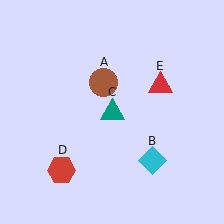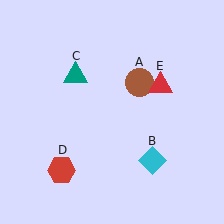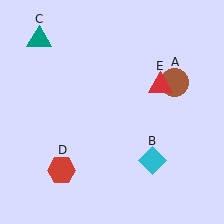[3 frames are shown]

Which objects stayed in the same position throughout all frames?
Cyan diamond (object B) and red hexagon (object D) and red triangle (object E) remained stationary.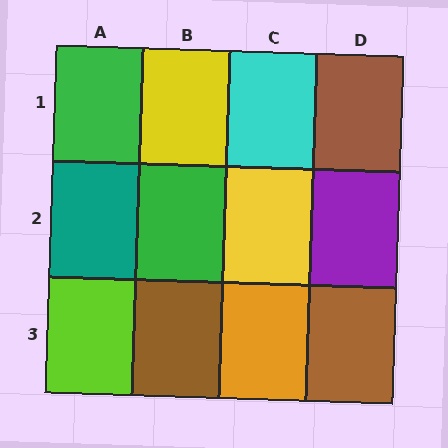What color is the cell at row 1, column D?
Brown.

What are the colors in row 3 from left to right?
Lime, brown, orange, brown.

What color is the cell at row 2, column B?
Green.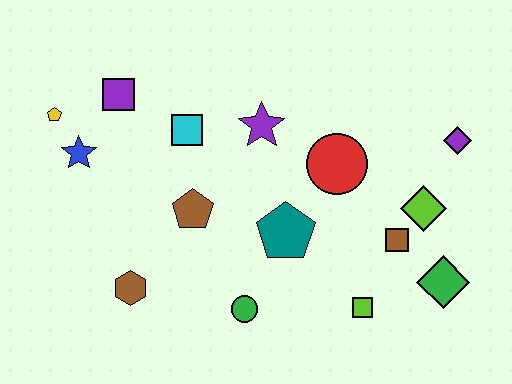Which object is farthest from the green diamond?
The yellow pentagon is farthest from the green diamond.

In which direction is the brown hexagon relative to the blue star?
The brown hexagon is below the blue star.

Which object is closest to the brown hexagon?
The brown pentagon is closest to the brown hexagon.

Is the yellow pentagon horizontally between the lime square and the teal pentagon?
No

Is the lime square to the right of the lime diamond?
No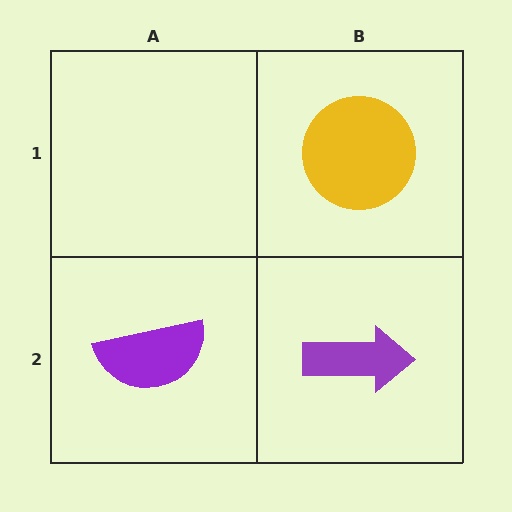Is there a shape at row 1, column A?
No, that cell is empty.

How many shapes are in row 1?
1 shape.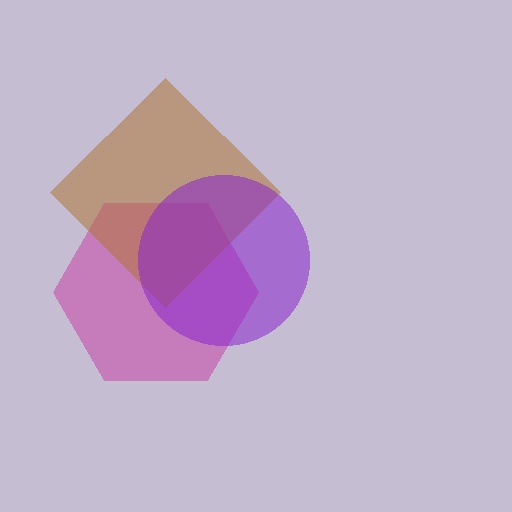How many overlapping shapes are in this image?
There are 3 overlapping shapes in the image.